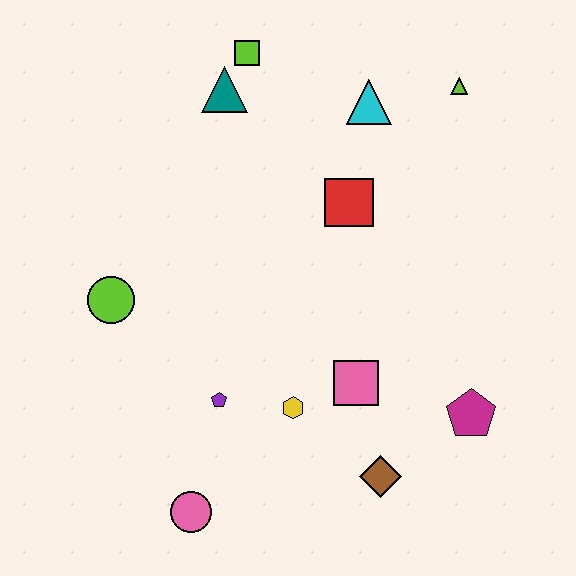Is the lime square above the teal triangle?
Yes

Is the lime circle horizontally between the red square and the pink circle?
No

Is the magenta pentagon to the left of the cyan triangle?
No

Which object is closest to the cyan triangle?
The lime triangle is closest to the cyan triangle.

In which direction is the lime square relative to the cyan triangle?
The lime square is to the left of the cyan triangle.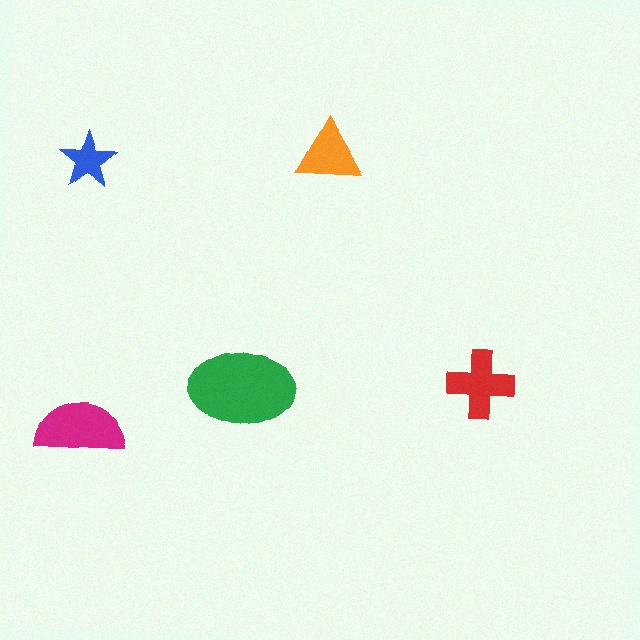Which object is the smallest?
The blue star.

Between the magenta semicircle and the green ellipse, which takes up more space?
The green ellipse.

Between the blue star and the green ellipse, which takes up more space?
The green ellipse.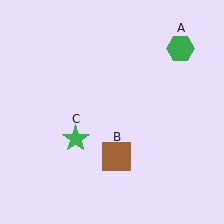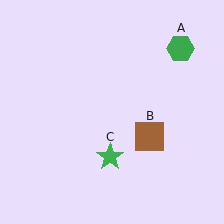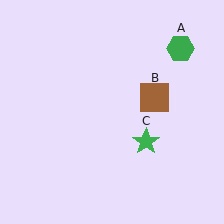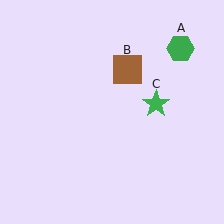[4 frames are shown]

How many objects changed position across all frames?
2 objects changed position: brown square (object B), green star (object C).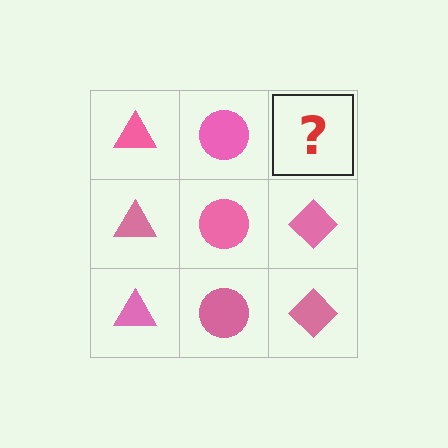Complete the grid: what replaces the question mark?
The question mark should be replaced with a pink diamond.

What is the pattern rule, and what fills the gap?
The rule is that each column has a consistent shape. The gap should be filled with a pink diamond.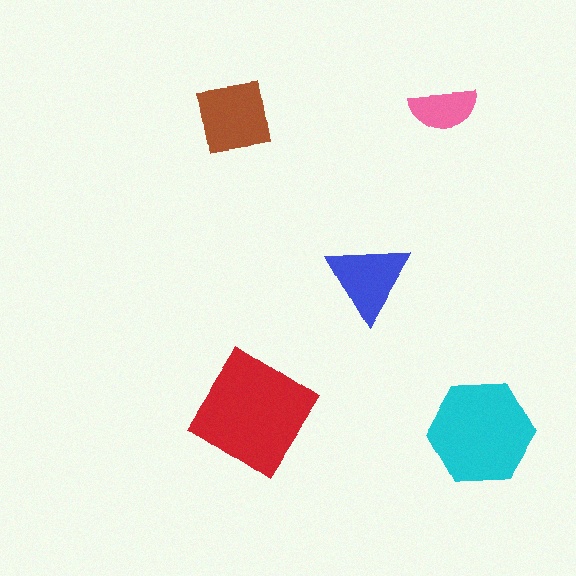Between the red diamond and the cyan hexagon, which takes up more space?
The red diamond.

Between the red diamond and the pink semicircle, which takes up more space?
The red diamond.